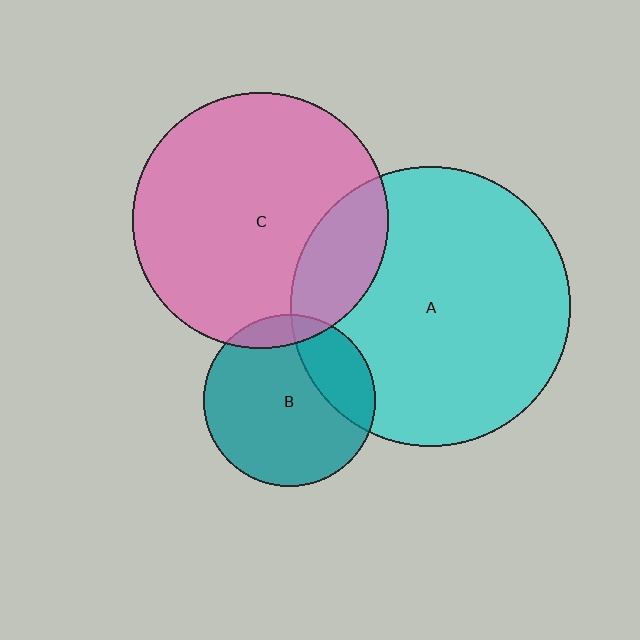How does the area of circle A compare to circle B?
Approximately 2.7 times.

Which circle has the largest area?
Circle A (cyan).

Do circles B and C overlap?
Yes.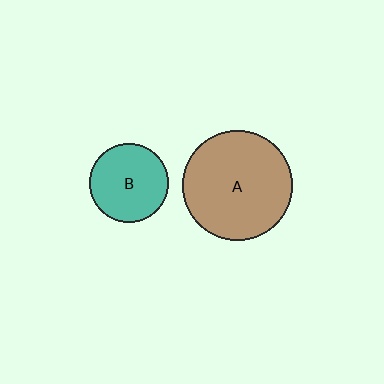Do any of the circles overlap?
No, none of the circles overlap.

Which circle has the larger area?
Circle A (brown).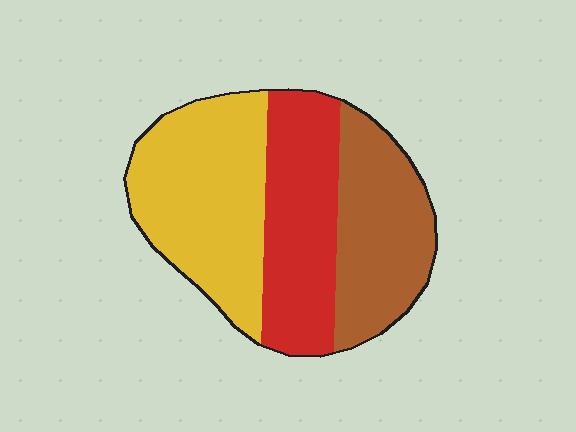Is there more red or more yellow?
Yellow.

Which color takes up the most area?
Yellow, at roughly 40%.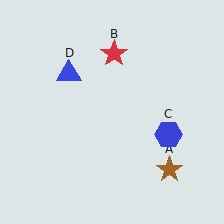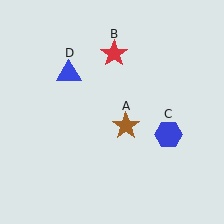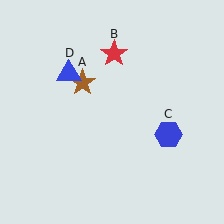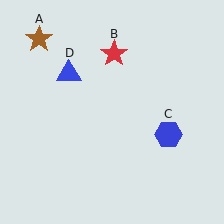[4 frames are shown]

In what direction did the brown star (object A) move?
The brown star (object A) moved up and to the left.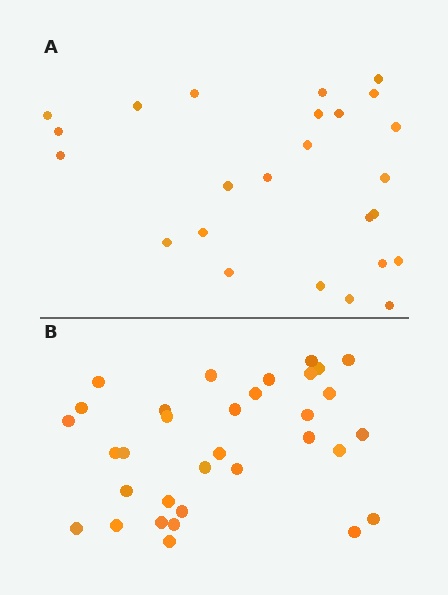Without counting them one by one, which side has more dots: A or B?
Region B (the bottom region) has more dots.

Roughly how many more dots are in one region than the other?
Region B has roughly 8 or so more dots than region A.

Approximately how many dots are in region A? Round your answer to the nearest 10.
About 20 dots. (The exact count is 25, which rounds to 20.)